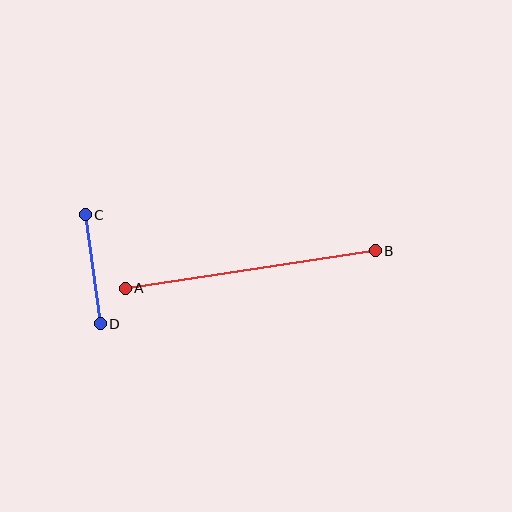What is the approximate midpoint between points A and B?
The midpoint is at approximately (250, 270) pixels.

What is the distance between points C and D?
The distance is approximately 110 pixels.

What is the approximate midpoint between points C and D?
The midpoint is at approximately (93, 269) pixels.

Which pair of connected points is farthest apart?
Points A and B are farthest apart.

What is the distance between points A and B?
The distance is approximately 252 pixels.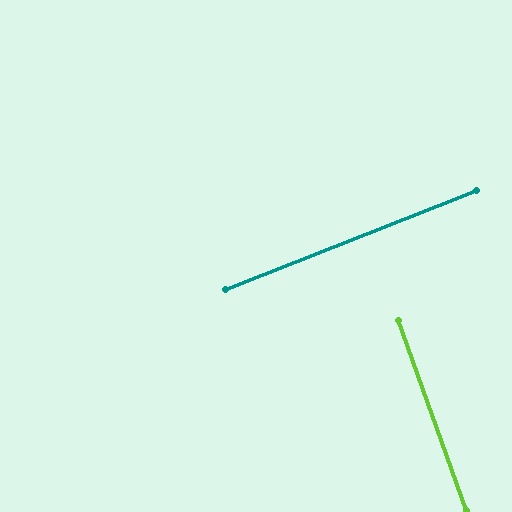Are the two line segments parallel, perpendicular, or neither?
Perpendicular — they meet at approximately 88°.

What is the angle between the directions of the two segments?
Approximately 88 degrees.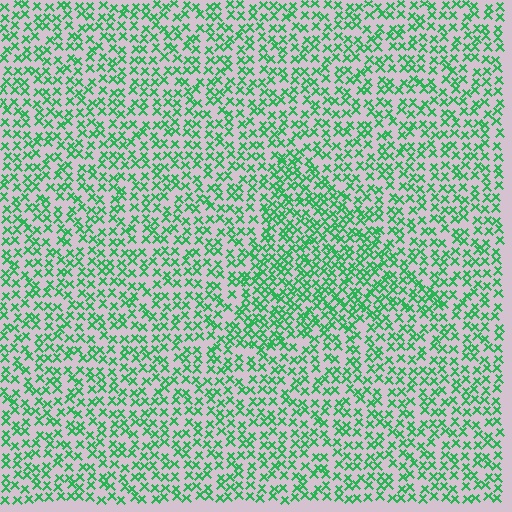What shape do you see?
I see a triangle.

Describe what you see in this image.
The image contains small green elements arranged at two different densities. A triangle-shaped region is visible where the elements are more densely packed than the surrounding area.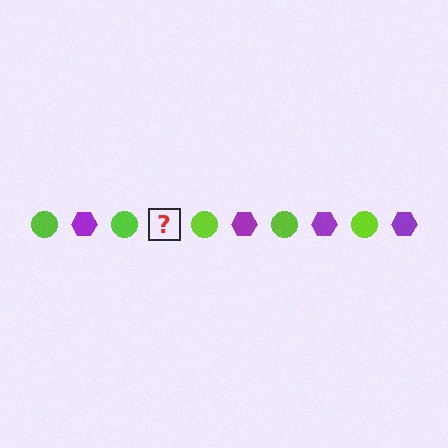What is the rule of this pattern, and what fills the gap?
The rule is that the pattern alternates between lime circle and purple hexagon. The gap should be filled with a purple hexagon.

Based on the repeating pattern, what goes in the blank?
The blank should be a purple hexagon.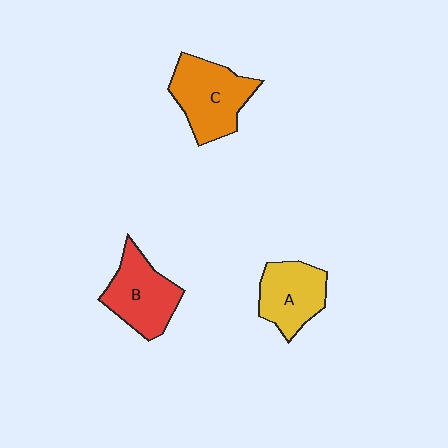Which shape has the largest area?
Shape C (orange).